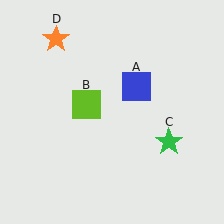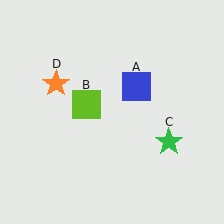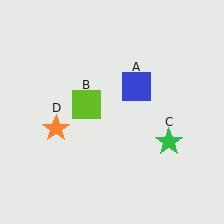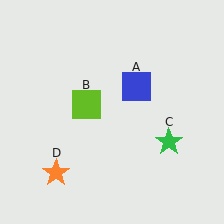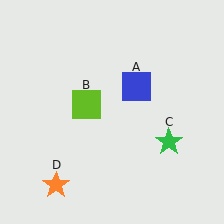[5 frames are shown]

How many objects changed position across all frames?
1 object changed position: orange star (object D).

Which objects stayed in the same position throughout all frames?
Blue square (object A) and lime square (object B) and green star (object C) remained stationary.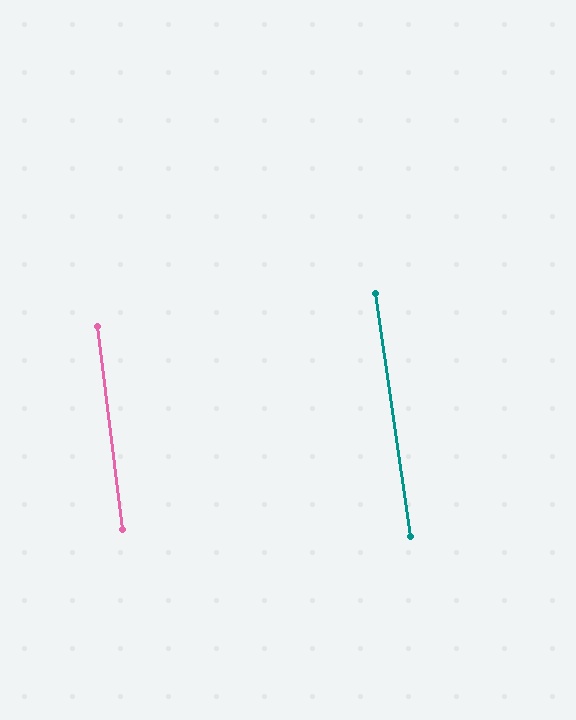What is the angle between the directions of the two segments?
Approximately 1 degree.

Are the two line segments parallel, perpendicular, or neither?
Parallel — their directions differ by only 1.0°.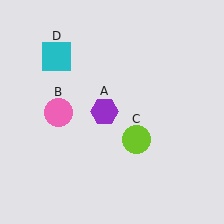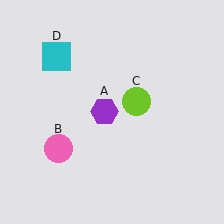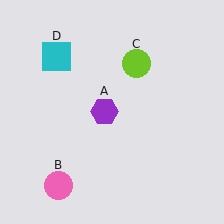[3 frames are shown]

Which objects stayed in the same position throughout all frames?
Purple hexagon (object A) and cyan square (object D) remained stationary.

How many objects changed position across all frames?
2 objects changed position: pink circle (object B), lime circle (object C).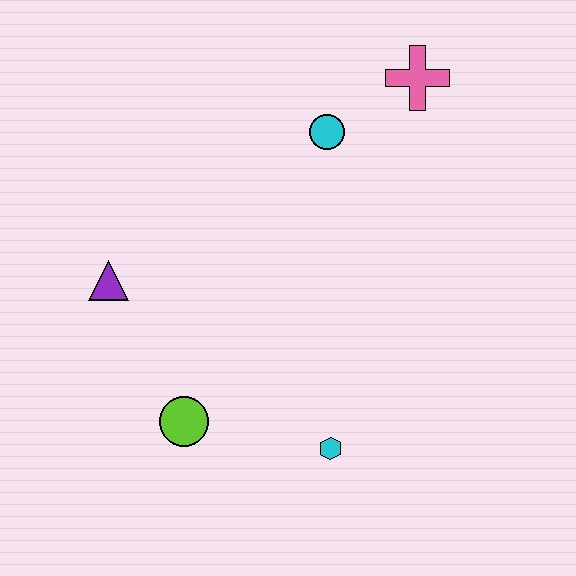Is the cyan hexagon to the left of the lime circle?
No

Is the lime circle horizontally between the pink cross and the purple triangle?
Yes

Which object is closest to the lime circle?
The cyan hexagon is closest to the lime circle.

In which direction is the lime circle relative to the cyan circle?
The lime circle is below the cyan circle.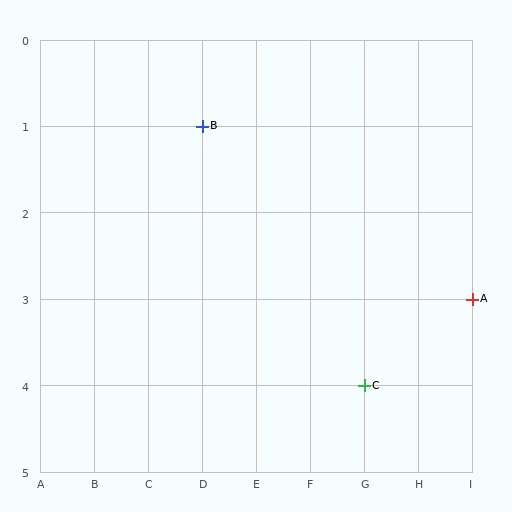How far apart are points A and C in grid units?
Points A and C are 2 columns and 1 row apart (about 2.2 grid units diagonally).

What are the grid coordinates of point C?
Point C is at grid coordinates (G, 4).